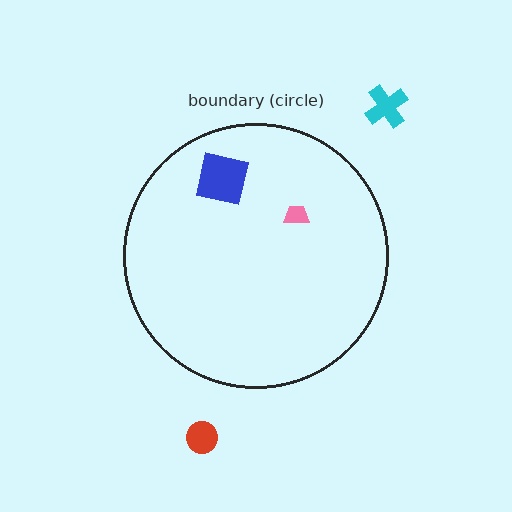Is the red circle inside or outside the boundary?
Outside.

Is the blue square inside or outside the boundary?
Inside.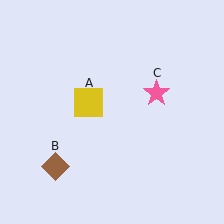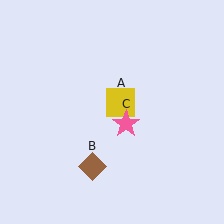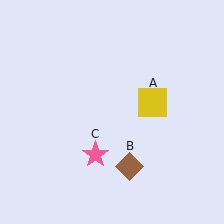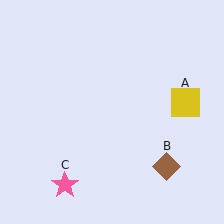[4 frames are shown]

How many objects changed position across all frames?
3 objects changed position: yellow square (object A), brown diamond (object B), pink star (object C).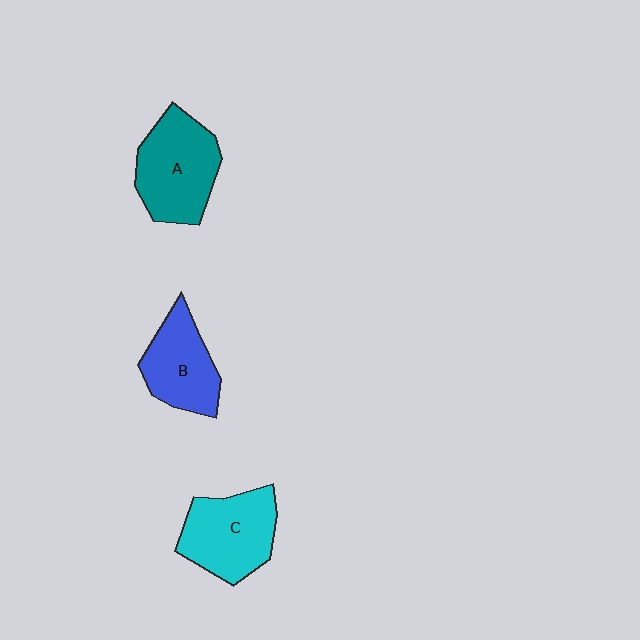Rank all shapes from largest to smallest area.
From largest to smallest: A (teal), C (cyan), B (blue).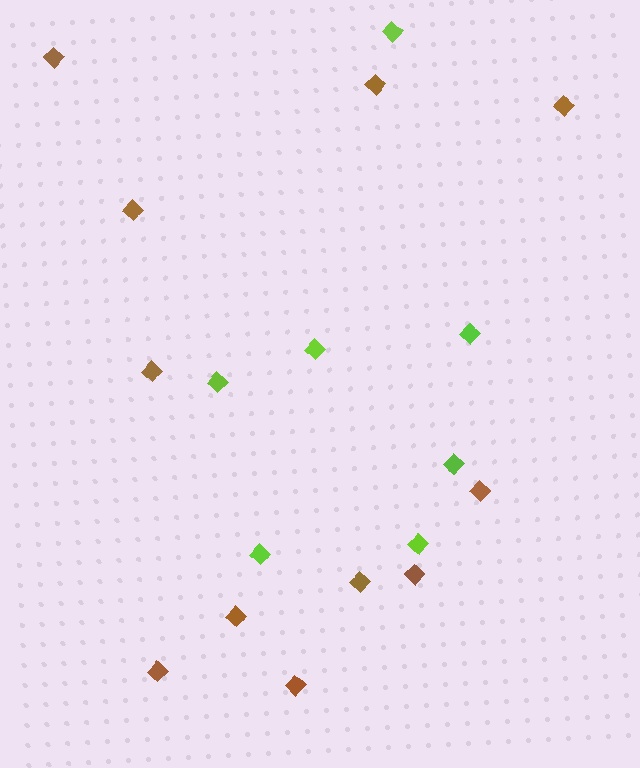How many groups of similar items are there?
There are 2 groups: one group of brown diamonds (11) and one group of lime diamonds (7).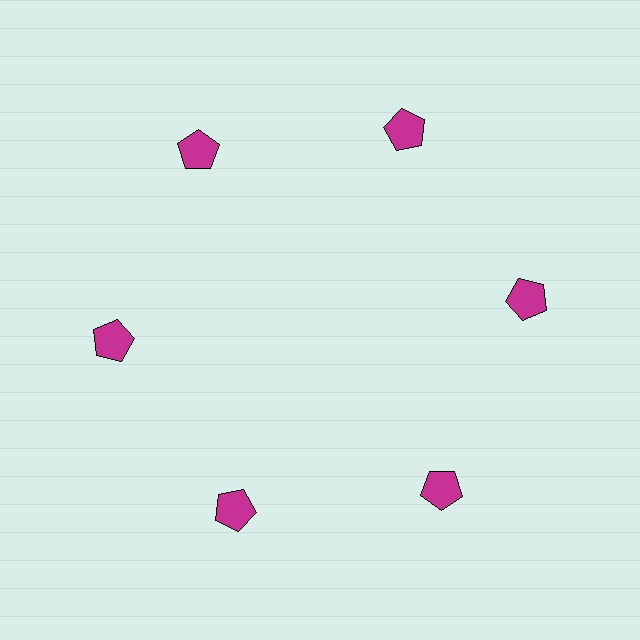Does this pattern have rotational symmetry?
Yes, this pattern has 6-fold rotational symmetry. It looks the same after rotating 60 degrees around the center.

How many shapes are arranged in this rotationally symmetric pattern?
There are 6 shapes, arranged in 6 groups of 1.